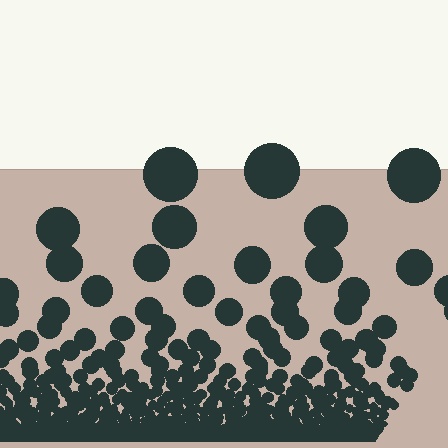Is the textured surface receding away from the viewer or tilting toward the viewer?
The surface appears to tilt toward the viewer. Texture elements get larger and sparser toward the top.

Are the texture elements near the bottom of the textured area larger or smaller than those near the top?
Smaller. The gradient is inverted — elements near the bottom are smaller and denser.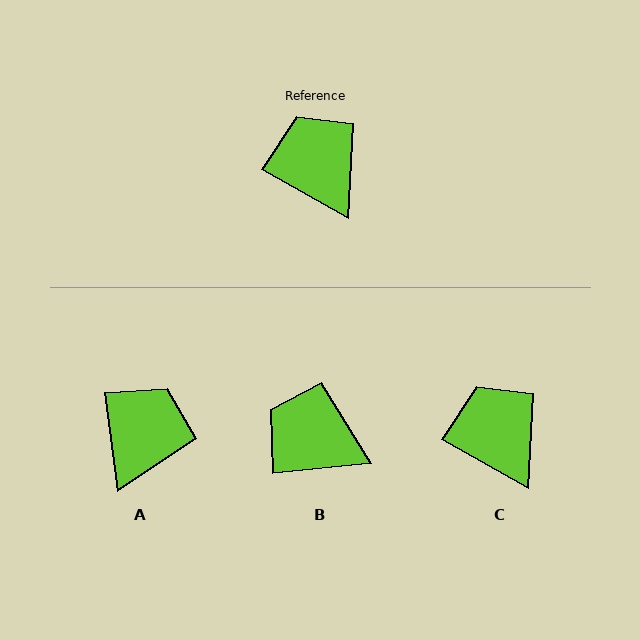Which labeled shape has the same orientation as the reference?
C.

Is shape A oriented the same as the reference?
No, it is off by about 53 degrees.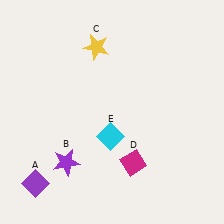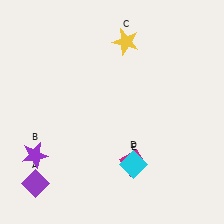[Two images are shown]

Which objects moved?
The objects that moved are: the purple star (B), the yellow star (C), the cyan diamond (E).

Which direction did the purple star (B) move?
The purple star (B) moved left.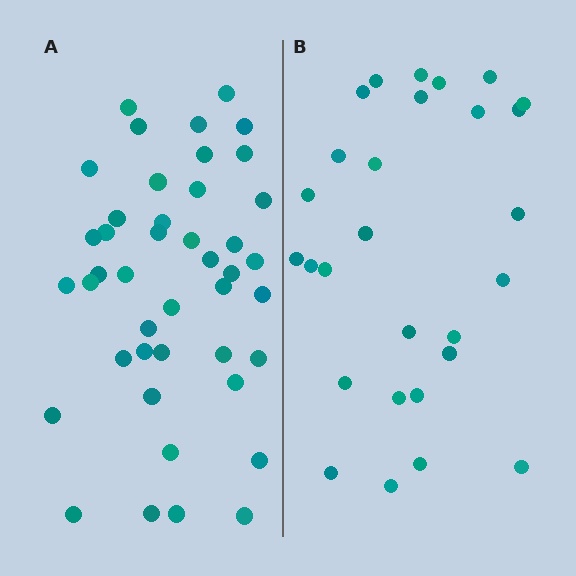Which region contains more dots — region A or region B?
Region A (the left region) has more dots.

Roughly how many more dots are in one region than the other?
Region A has approximately 15 more dots than region B.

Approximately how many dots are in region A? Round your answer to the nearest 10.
About 40 dots. (The exact count is 43, which rounds to 40.)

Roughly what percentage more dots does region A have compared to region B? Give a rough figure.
About 55% more.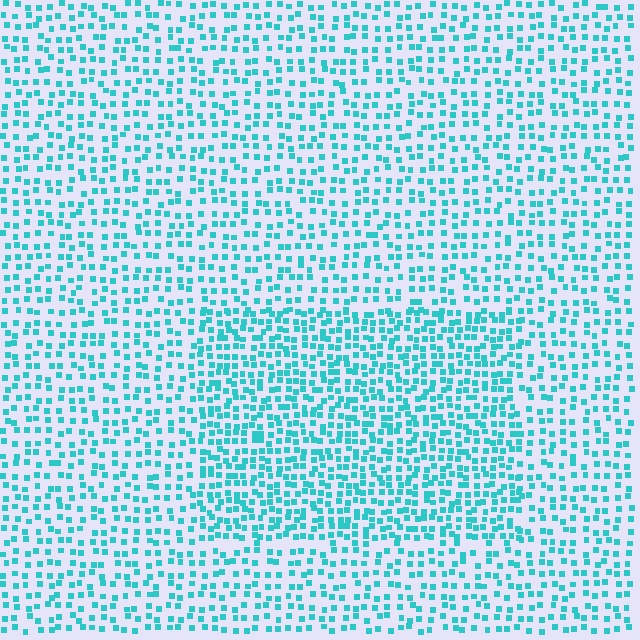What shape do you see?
I see a rectangle.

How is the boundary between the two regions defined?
The boundary is defined by a change in element density (approximately 1.6x ratio). All elements are the same color, size, and shape.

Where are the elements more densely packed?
The elements are more densely packed inside the rectangle boundary.